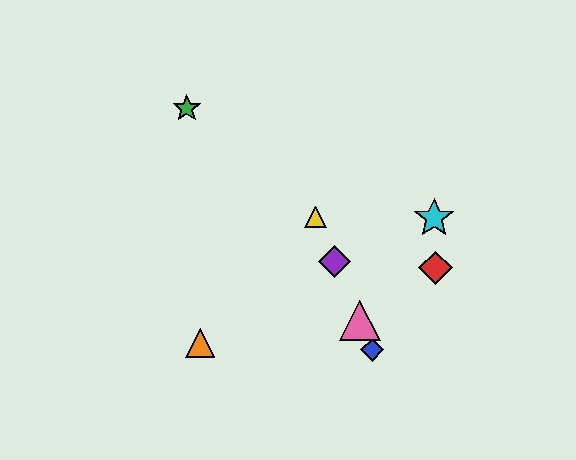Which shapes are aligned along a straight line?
The blue diamond, the yellow triangle, the purple diamond, the pink triangle are aligned along a straight line.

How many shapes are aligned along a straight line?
4 shapes (the blue diamond, the yellow triangle, the purple diamond, the pink triangle) are aligned along a straight line.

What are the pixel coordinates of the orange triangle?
The orange triangle is at (200, 343).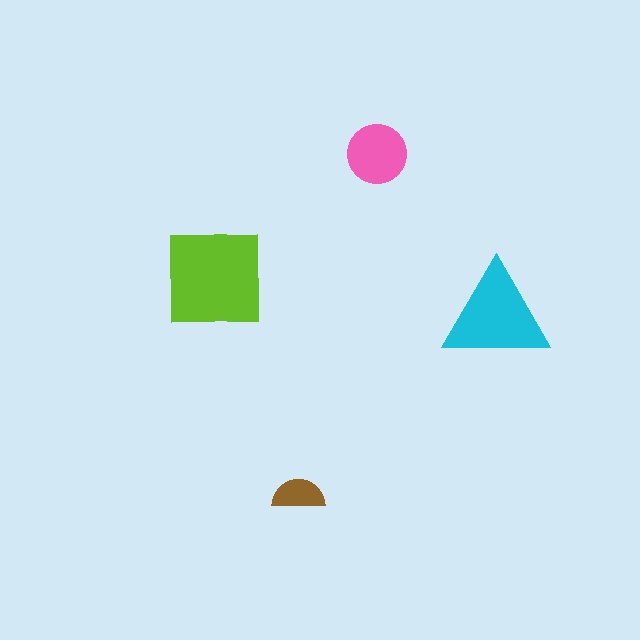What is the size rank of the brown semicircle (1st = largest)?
4th.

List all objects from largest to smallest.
The lime square, the cyan triangle, the pink circle, the brown semicircle.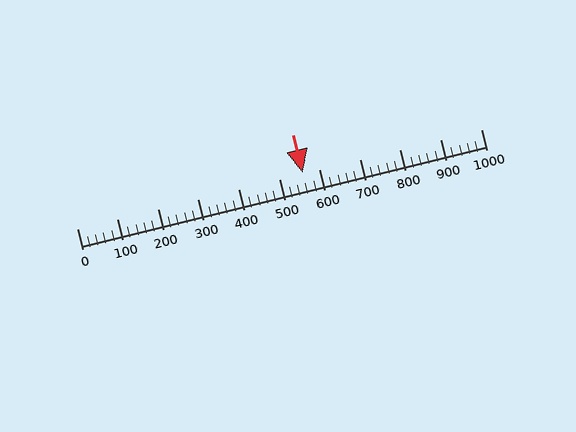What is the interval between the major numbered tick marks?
The major tick marks are spaced 100 units apart.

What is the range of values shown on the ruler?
The ruler shows values from 0 to 1000.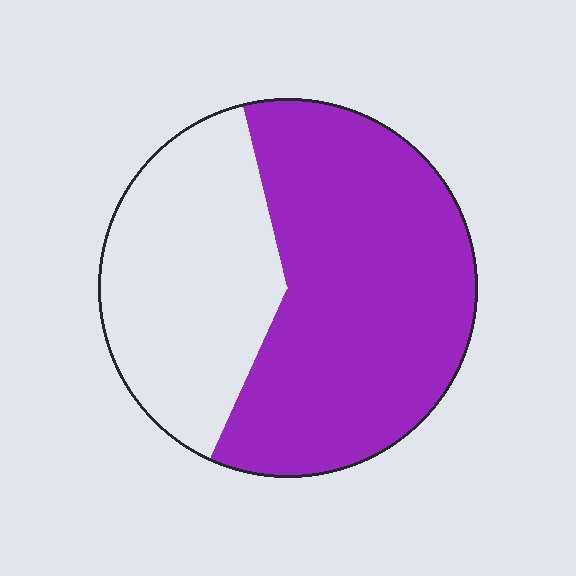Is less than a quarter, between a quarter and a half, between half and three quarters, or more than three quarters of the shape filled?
Between half and three quarters.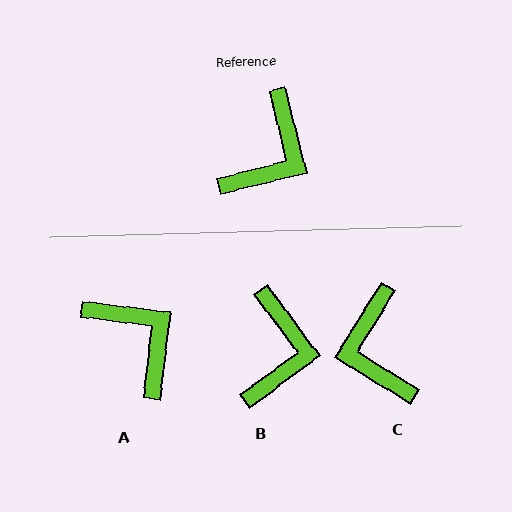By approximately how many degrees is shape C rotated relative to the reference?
Approximately 136 degrees clockwise.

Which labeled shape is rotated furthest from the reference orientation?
C, about 136 degrees away.